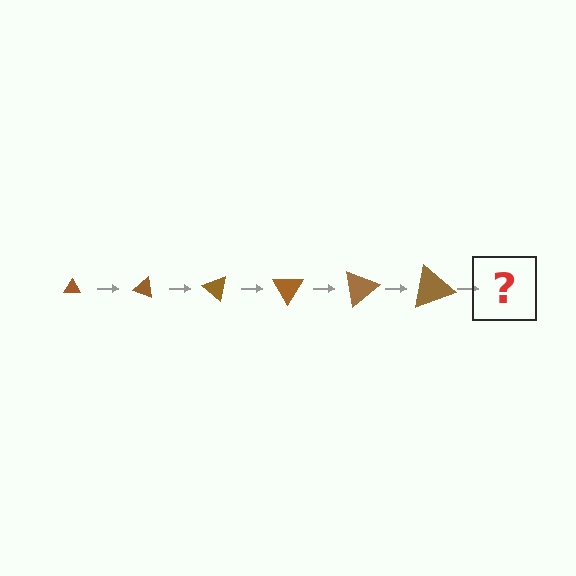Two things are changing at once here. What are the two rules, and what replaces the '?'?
The two rules are that the triangle grows larger each step and it rotates 20 degrees each step. The '?' should be a triangle, larger than the previous one and rotated 120 degrees from the start.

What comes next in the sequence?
The next element should be a triangle, larger than the previous one and rotated 120 degrees from the start.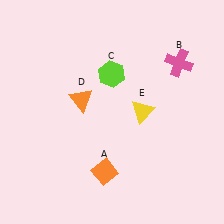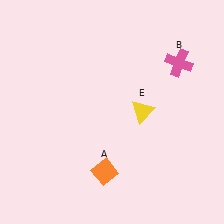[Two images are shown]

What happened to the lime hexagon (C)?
The lime hexagon (C) was removed in Image 2. It was in the top-left area of Image 1.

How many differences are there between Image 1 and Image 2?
There are 2 differences between the two images.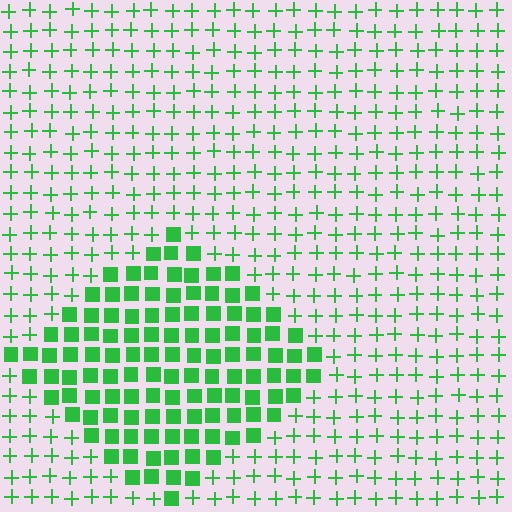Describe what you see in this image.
The image is filled with small green elements arranged in a uniform grid. A diamond-shaped region contains squares, while the surrounding area contains plus signs. The boundary is defined purely by the change in element shape.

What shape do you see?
I see a diamond.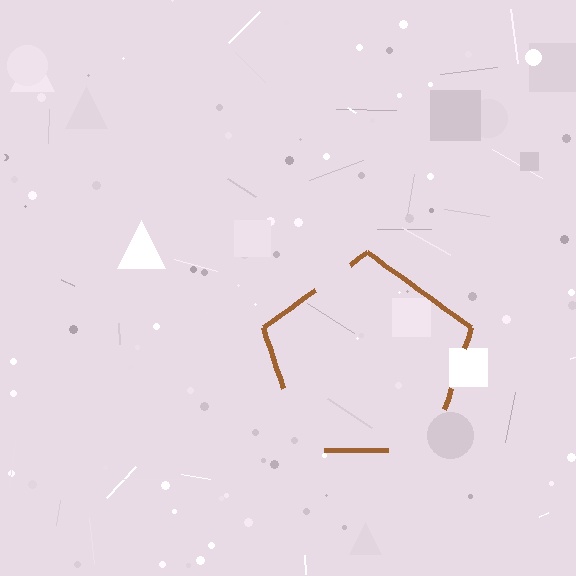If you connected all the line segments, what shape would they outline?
They would outline a pentagon.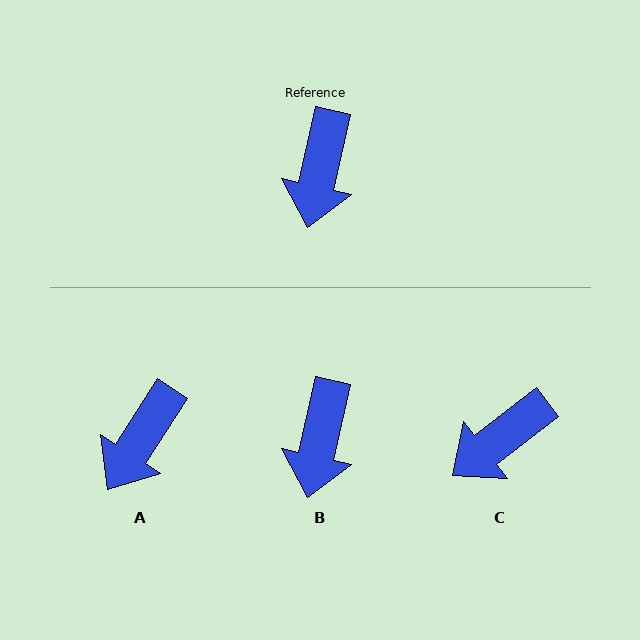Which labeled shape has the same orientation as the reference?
B.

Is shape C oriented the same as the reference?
No, it is off by about 40 degrees.